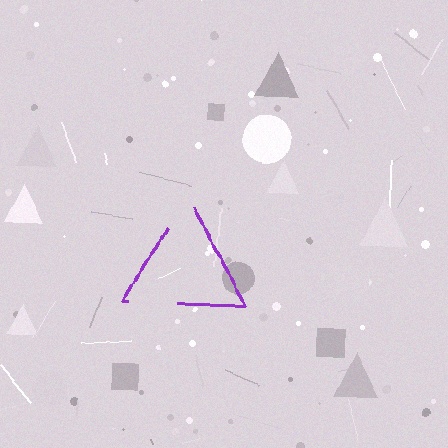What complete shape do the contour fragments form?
The contour fragments form a triangle.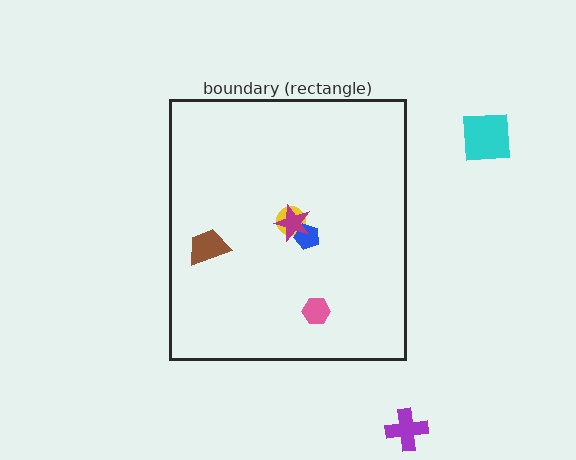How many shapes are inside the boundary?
5 inside, 2 outside.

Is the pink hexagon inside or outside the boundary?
Inside.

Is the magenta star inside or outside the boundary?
Inside.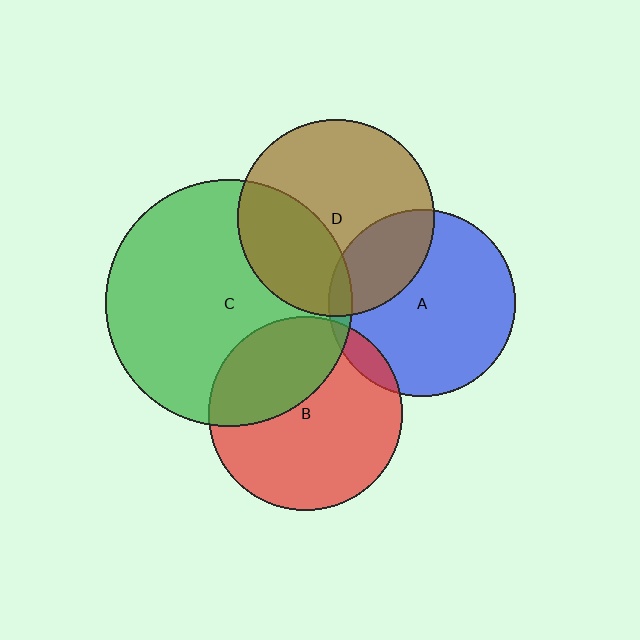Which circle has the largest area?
Circle C (green).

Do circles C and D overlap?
Yes.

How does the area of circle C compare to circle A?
Approximately 1.7 times.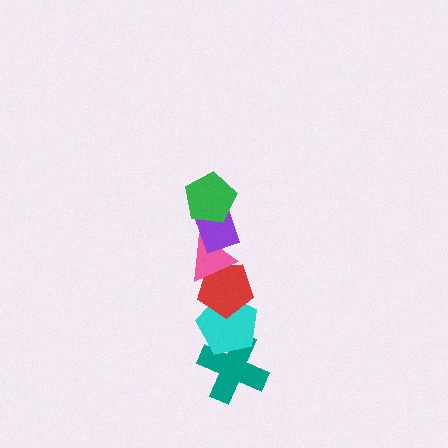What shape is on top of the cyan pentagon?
The red pentagon is on top of the cyan pentagon.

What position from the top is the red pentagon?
The red pentagon is 4th from the top.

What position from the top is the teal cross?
The teal cross is 6th from the top.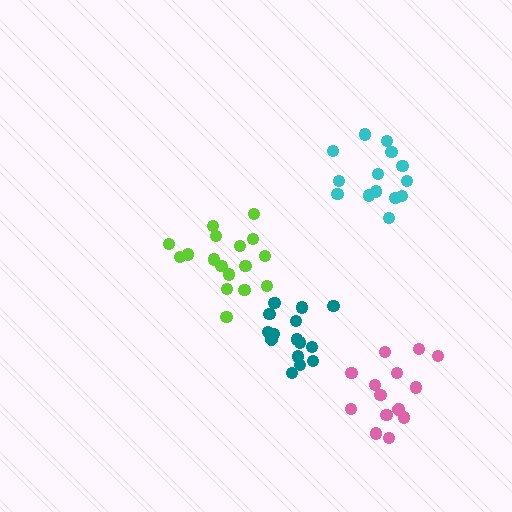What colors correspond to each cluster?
The clusters are colored: cyan, lime, pink, teal.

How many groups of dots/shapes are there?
There are 4 groups.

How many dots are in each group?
Group 1: 14 dots, Group 2: 17 dots, Group 3: 15 dots, Group 4: 15 dots (61 total).